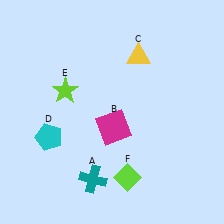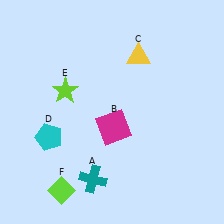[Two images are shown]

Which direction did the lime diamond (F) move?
The lime diamond (F) moved left.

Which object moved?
The lime diamond (F) moved left.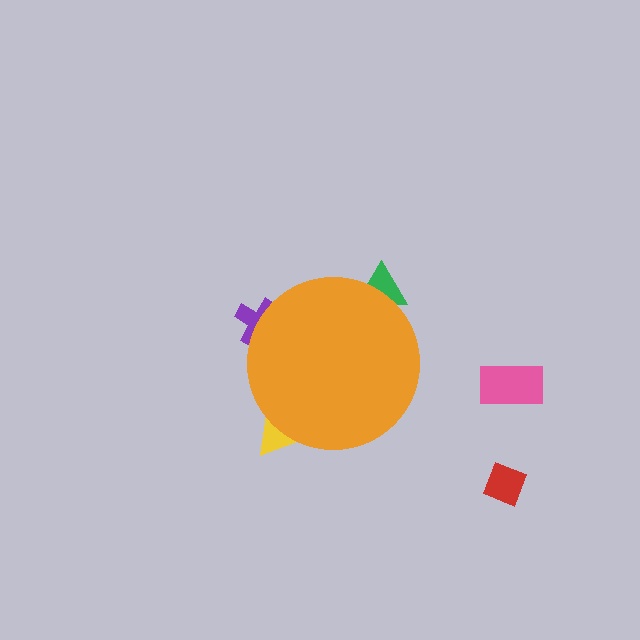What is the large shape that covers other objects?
An orange circle.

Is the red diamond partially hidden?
No, the red diamond is fully visible.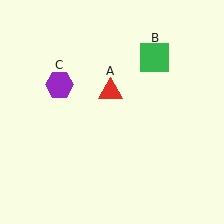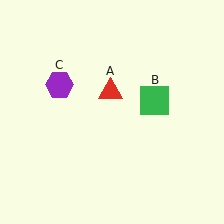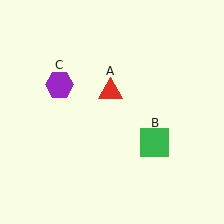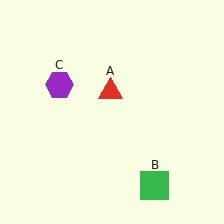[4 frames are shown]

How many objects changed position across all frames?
1 object changed position: green square (object B).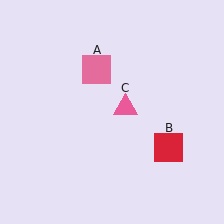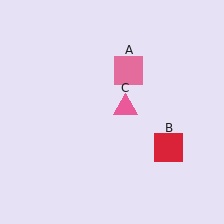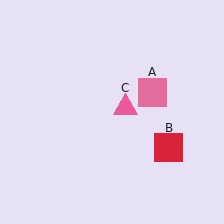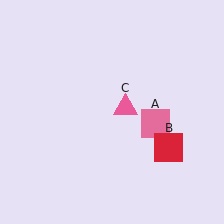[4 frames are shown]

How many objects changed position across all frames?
1 object changed position: pink square (object A).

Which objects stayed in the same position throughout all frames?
Red square (object B) and pink triangle (object C) remained stationary.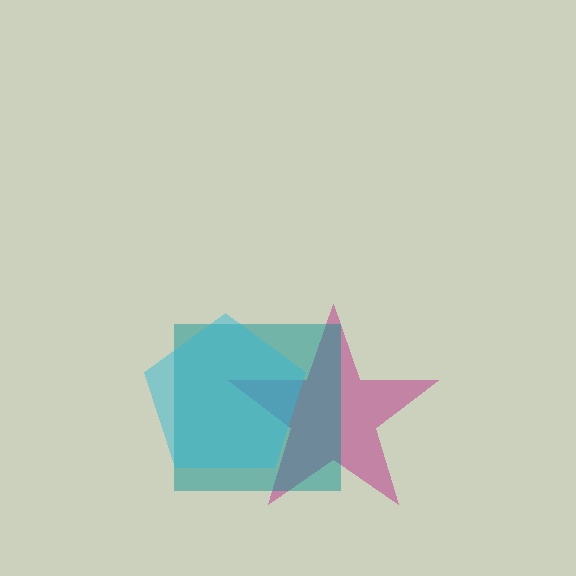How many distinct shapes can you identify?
There are 3 distinct shapes: a magenta star, a teal square, a cyan pentagon.